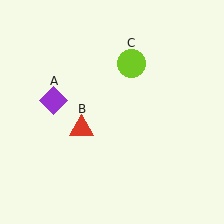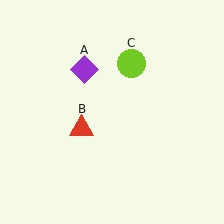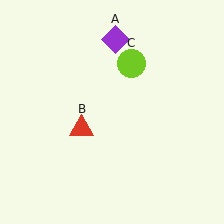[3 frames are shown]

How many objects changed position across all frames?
1 object changed position: purple diamond (object A).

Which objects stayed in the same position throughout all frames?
Red triangle (object B) and lime circle (object C) remained stationary.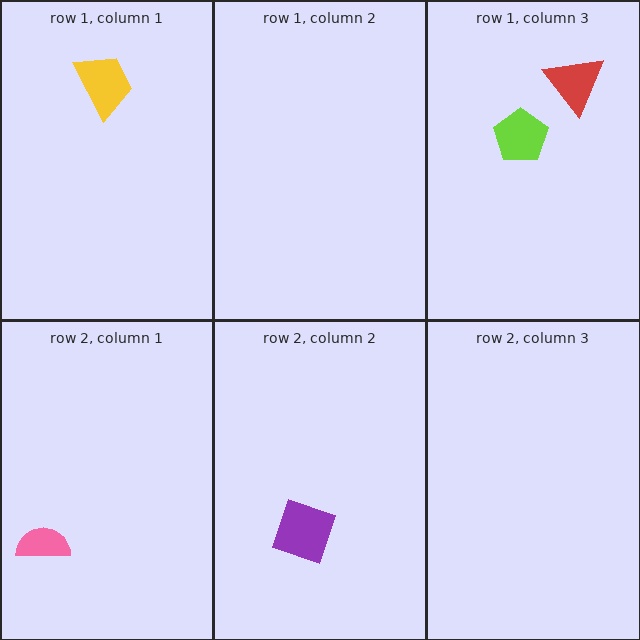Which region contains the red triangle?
The row 1, column 3 region.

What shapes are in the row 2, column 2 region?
The purple square.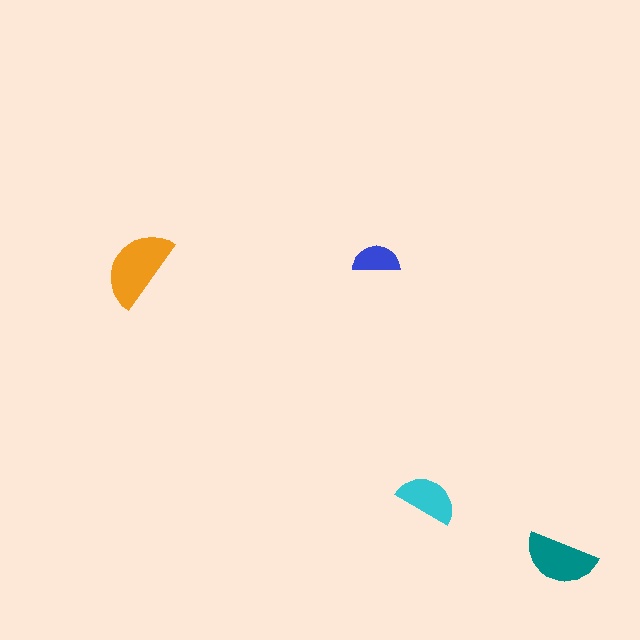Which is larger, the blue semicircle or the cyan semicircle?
The cyan one.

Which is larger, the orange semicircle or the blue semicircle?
The orange one.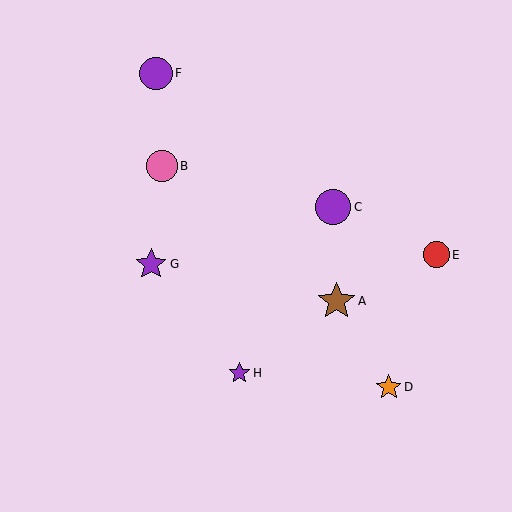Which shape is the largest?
The brown star (labeled A) is the largest.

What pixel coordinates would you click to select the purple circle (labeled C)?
Click at (333, 207) to select the purple circle C.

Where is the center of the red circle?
The center of the red circle is at (436, 255).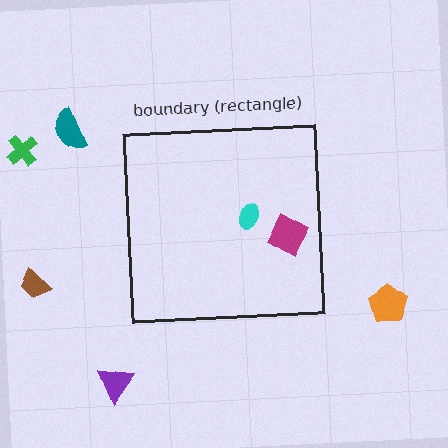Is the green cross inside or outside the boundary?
Outside.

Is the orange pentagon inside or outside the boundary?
Outside.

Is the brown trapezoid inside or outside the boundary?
Outside.